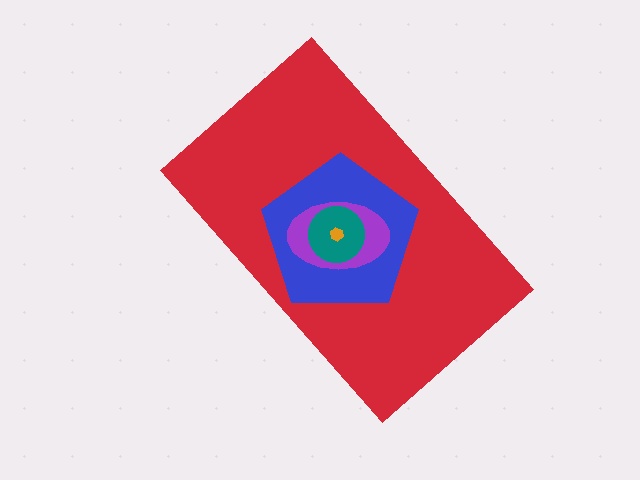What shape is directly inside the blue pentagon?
The purple ellipse.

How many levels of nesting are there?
5.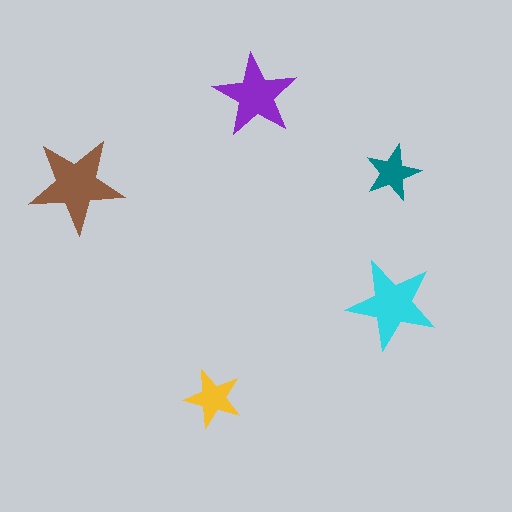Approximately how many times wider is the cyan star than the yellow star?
About 1.5 times wider.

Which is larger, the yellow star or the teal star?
The yellow one.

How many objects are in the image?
There are 5 objects in the image.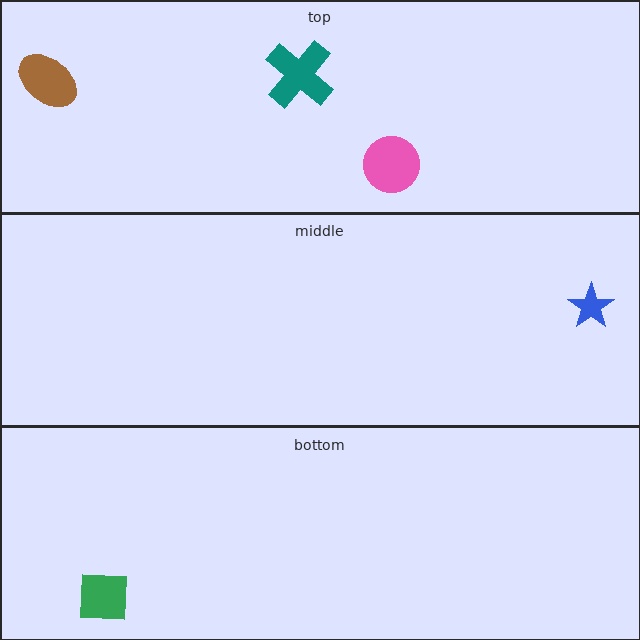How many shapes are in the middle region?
1.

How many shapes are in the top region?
3.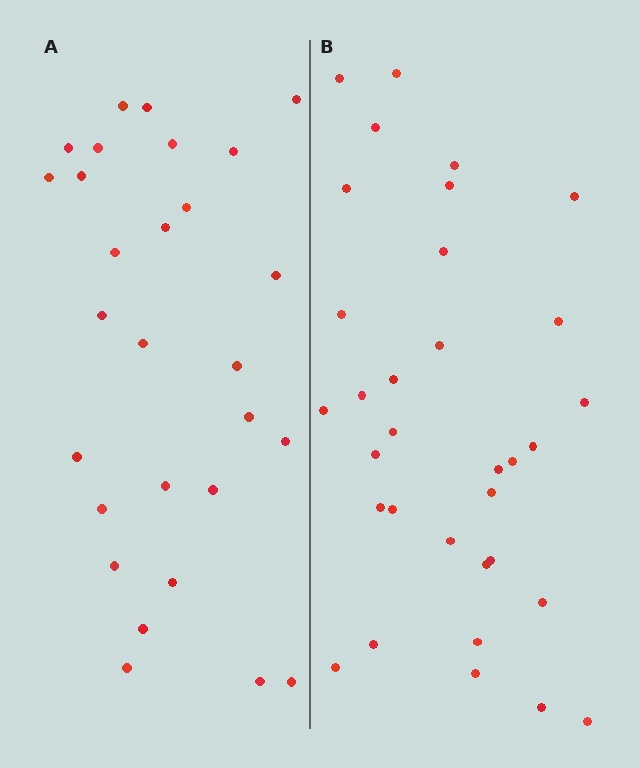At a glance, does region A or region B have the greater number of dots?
Region B (the right region) has more dots.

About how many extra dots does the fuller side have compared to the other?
Region B has about 5 more dots than region A.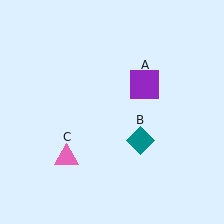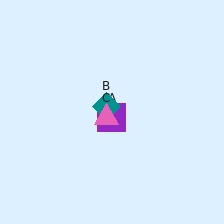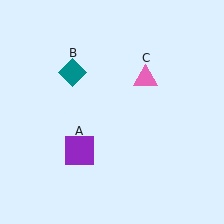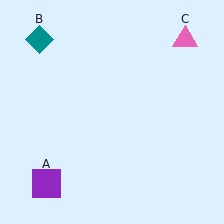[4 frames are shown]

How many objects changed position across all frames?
3 objects changed position: purple square (object A), teal diamond (object B), pink triangle (object C).